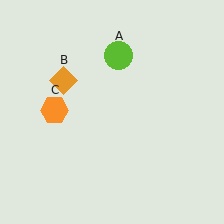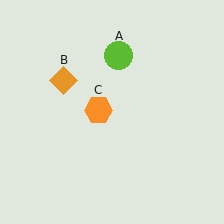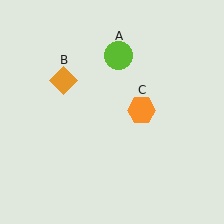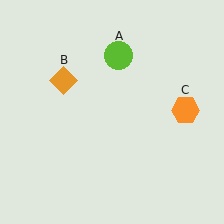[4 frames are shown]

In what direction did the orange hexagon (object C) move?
The orange hexagon (object C) moved right.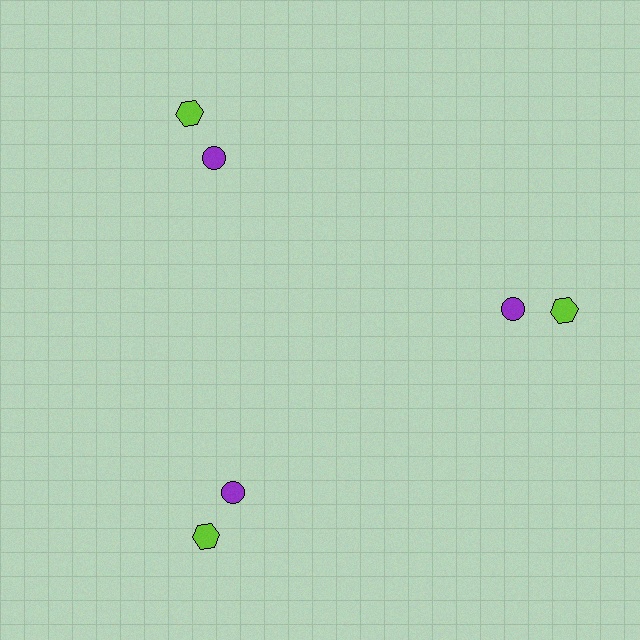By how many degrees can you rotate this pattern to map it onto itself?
The pattern maps onto itself every 120 degrees of rotation.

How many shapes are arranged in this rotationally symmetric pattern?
There are 6 shapes, arranged in 3 groups of 2.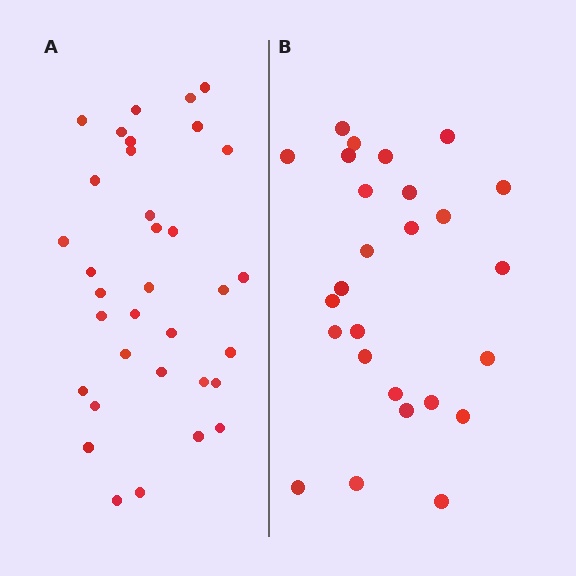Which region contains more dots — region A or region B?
Region A (the left region) has more dots.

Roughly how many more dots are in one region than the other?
Region A has roughly 8 or so more dots than region B.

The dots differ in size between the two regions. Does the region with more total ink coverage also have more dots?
No. Region B has more total ink coverage because its dots are larger, but region A actually contains more individual dots. Total area can be misleading — the number of items is what matters here.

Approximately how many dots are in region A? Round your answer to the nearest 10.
About 30 dots. (The exact count is 34, which rounds to 30.)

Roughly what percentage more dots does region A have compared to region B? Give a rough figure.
About 30% more.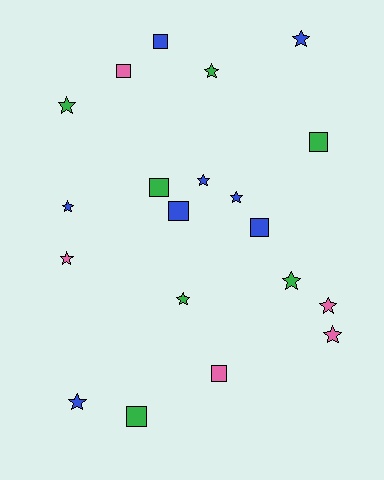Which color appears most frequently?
Blue, with 8 objects.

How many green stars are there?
There are 4 green stars.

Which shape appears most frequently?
Star, with 12 objects.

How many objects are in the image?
There are 20 objects.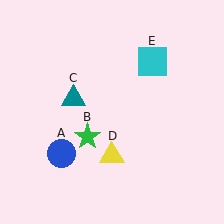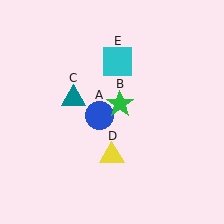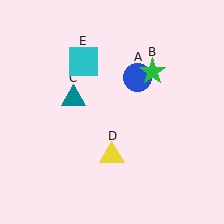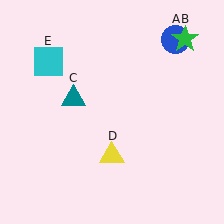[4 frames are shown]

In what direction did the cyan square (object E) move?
The cyan square (object E) moved left.